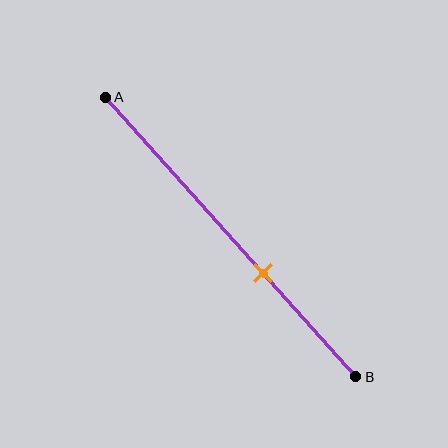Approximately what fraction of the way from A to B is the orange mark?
The orange mark is approximately 65% of the way from A to B.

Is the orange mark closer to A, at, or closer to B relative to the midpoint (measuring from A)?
The orange mark is closer to point B than the midpoint of segment AB.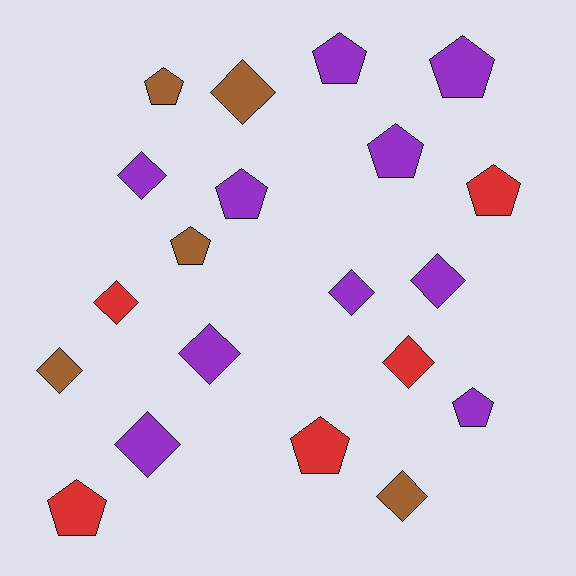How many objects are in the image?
There are 20 objects.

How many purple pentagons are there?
There are 5 purple pentagons.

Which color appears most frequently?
Purple, with 10 objects.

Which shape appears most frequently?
Diamond, with 10 objects.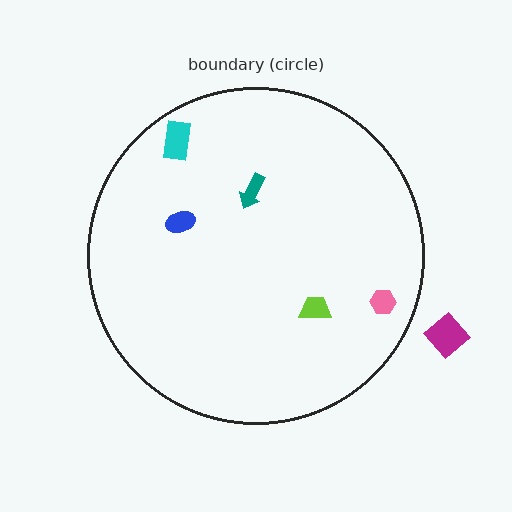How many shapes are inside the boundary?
5 inside, 1 outside.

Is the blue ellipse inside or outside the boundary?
Inside.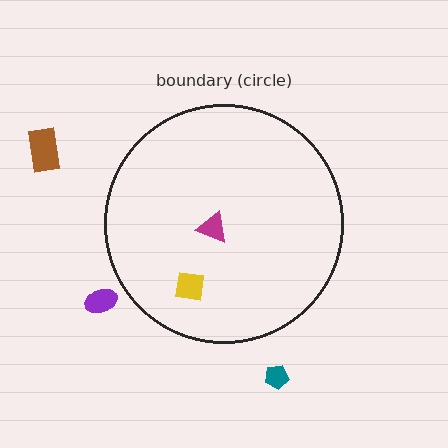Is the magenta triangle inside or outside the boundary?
Inside.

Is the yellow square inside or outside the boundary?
Inside.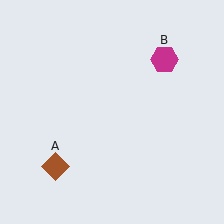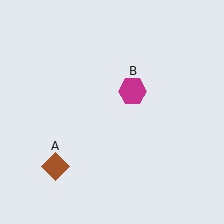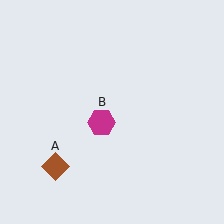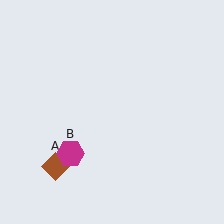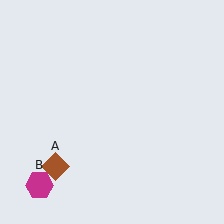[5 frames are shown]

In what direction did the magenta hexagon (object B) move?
The magenta hexagon (object B) moved down and to the left.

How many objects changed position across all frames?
1 object changed position: magenta hexagon (object B).